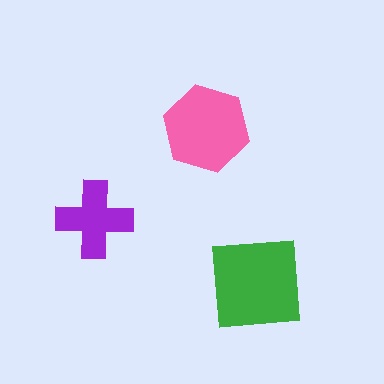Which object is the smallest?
The purple cross.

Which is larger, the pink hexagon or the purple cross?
The pink hexagon.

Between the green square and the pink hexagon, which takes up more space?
The green square.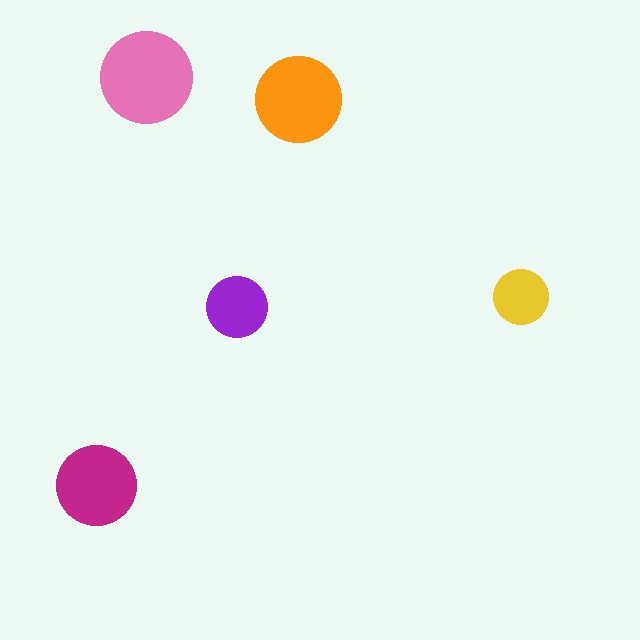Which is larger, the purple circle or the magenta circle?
The magenta one.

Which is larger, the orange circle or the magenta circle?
The orange one.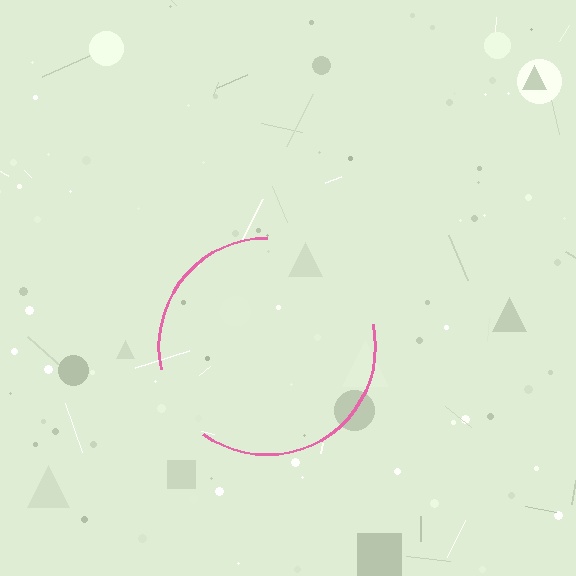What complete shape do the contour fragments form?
The contour fragments form a circle.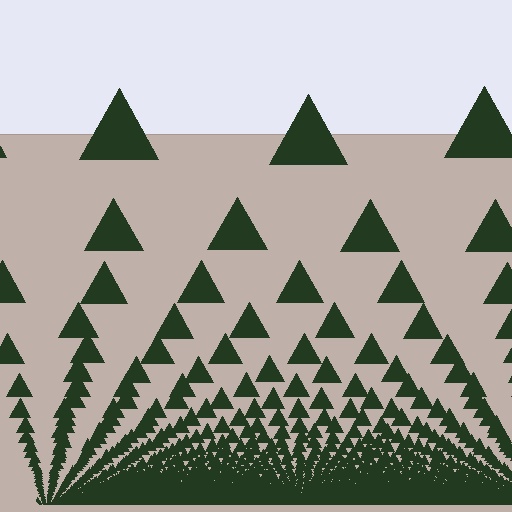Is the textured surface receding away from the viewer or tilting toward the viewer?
The surface appears to tilt toward the viewer. Texture elements get larger and sparser toward the top.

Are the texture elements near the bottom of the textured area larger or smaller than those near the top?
Smaller. The gradient is inverted — elements near the bottom are smaller and denser.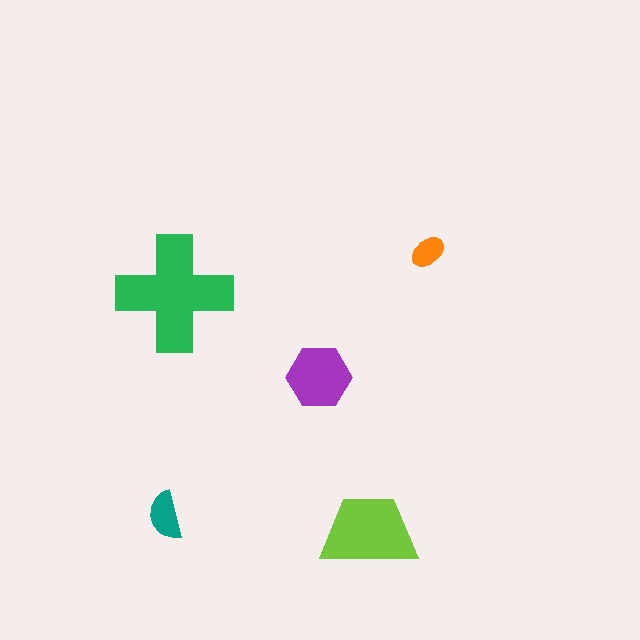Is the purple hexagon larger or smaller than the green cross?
Smaller.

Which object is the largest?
The green cross.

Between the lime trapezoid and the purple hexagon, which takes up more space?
The lime trapezoid.